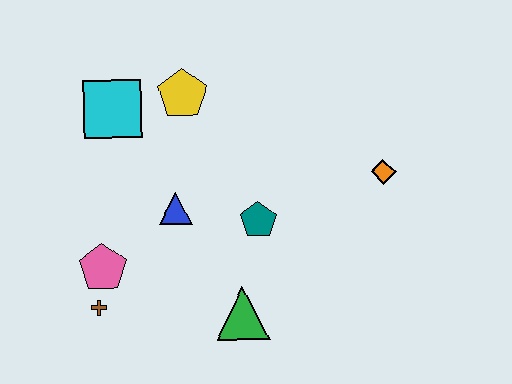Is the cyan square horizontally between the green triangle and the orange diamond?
No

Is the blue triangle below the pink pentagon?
No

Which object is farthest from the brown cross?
The orange diamond is farthest from the brown cross.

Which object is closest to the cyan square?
The yellow pentagon is closest to the cyan square.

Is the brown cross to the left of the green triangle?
Yes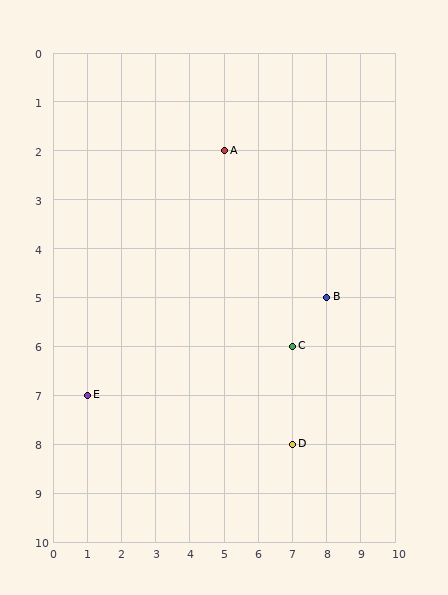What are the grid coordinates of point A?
Point A is at grid coordinates (5, 2).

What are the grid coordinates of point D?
Point D is at grid coordinates (7, 8).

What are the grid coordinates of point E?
Point E is at grid coordinates (1, 7).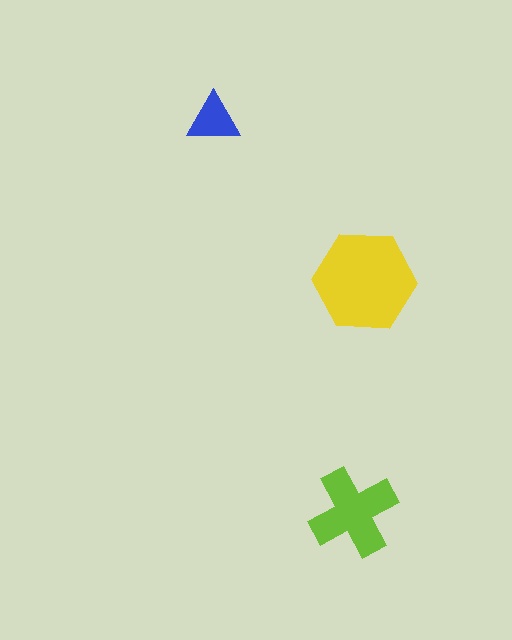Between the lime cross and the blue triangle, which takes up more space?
The lime cross.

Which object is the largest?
The yellow hexagon.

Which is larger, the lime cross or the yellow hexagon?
The yellow hexagon.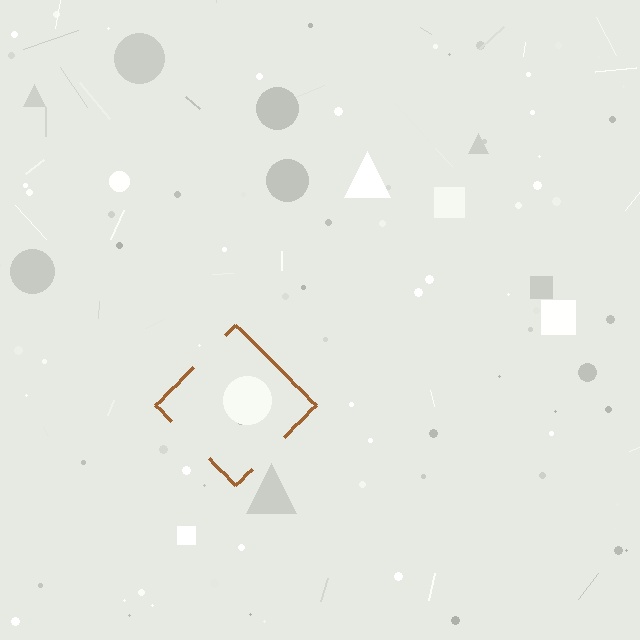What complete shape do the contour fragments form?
The contour fragments form a diamond.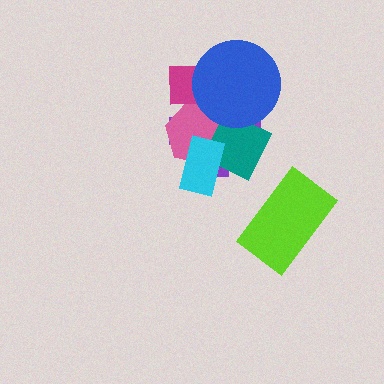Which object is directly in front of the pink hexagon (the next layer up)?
The teal diamond is directly in front of the pink hexagon.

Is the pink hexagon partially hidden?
Yes, it is partially covered by another shape.